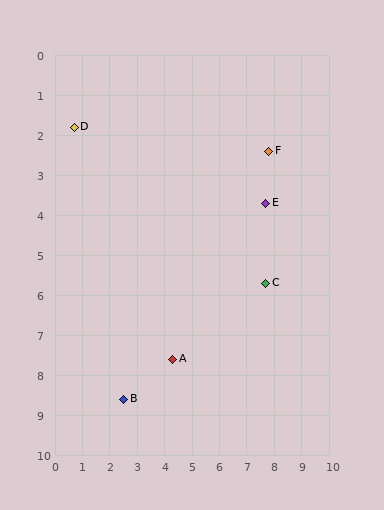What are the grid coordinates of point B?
Point B is at approximately (2.5, 8.6).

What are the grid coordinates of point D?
Point D is at approximately (0.7, 1.8).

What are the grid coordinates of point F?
Point F is at approximately (7.8, 2.4).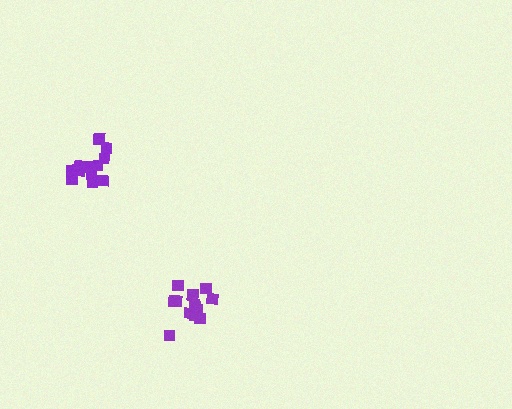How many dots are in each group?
Group 1: 13 dots, Group 2: 14 dots (27 total).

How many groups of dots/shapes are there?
There are 2 groups.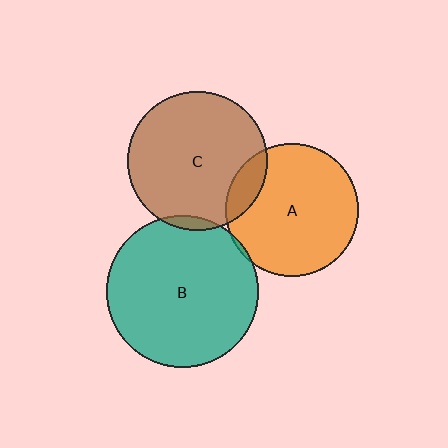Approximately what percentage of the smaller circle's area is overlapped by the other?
Approximately 10%.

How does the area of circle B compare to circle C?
Approximately 1.2 times.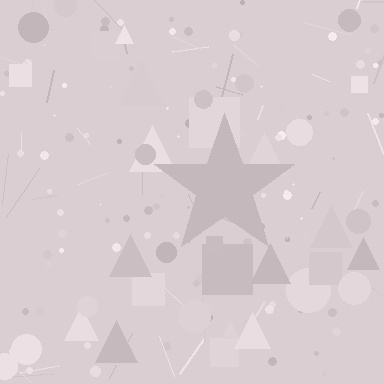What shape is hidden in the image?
A star is hidden in the image.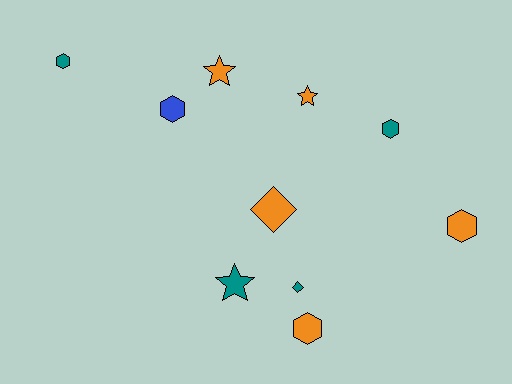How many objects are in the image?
There are 10 objects.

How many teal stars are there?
There is 1 teal star.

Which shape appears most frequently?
Hexagon, with 5 objects.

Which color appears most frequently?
Orange, with 5 objects.